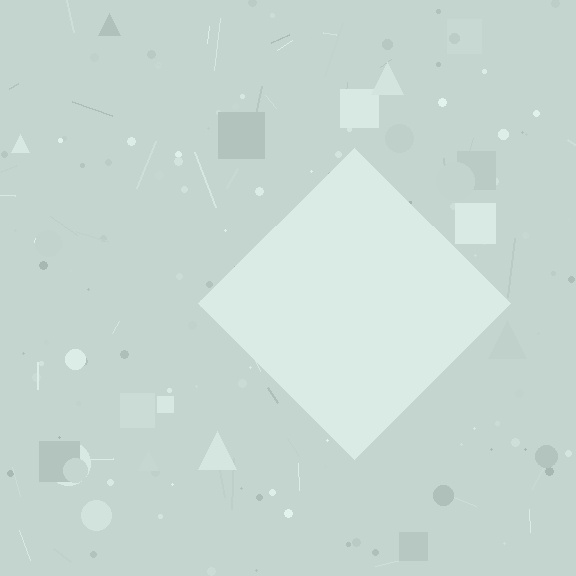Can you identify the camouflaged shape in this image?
The camouflaged shape is a diamond.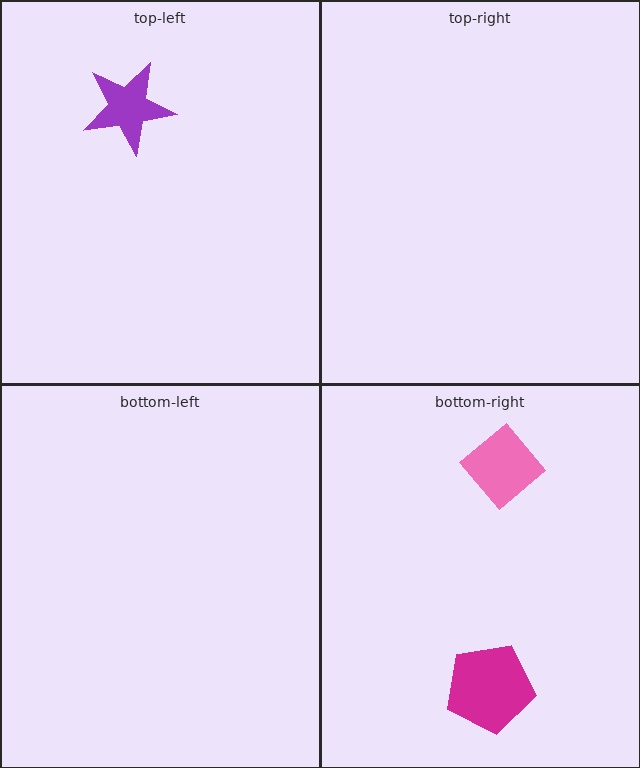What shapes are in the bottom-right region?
The pink diamond, the magenta pentagon.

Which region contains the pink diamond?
The bottom-right region.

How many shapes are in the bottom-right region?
2.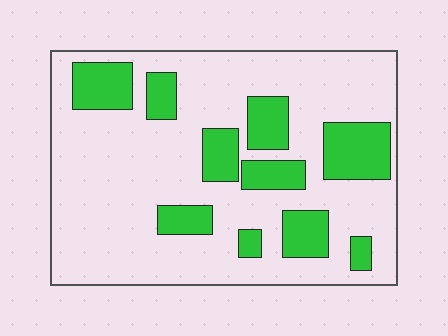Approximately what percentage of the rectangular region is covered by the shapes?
Approximately 25%.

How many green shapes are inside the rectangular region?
10.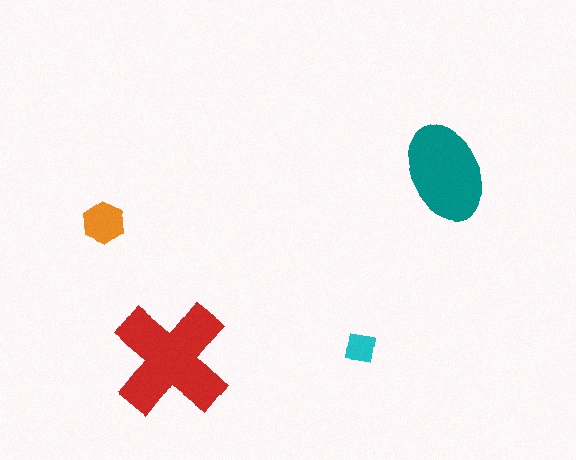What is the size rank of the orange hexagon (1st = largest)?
3rd.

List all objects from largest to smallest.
The red cross, the teal ellipse, the orange hexagon, the cyan square.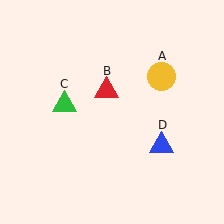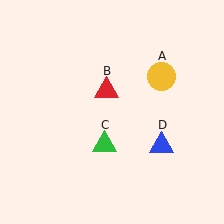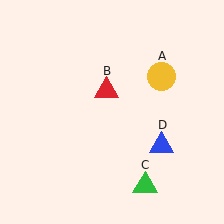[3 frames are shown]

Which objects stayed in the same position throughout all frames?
Yellow circle (object A) and red triangle (object B) and blue triangle (object D) remained stationary.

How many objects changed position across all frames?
1 object changed position: green triangle (object C).